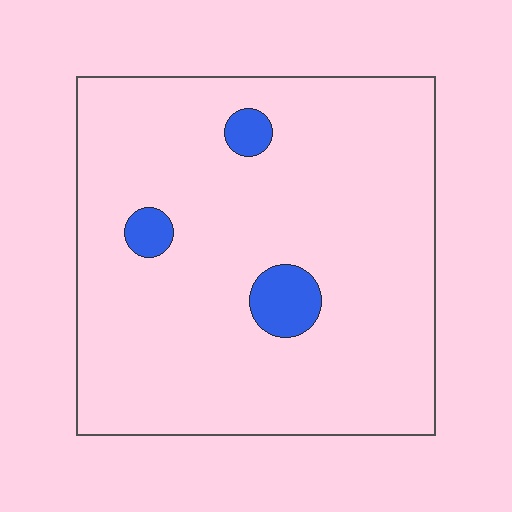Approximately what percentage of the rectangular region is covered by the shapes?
Approximately 5%.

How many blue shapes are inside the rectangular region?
3.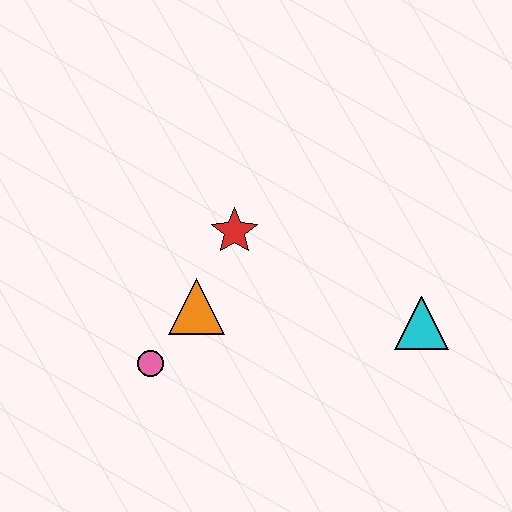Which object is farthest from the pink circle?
The cyan triangle is farthest from the pink circle.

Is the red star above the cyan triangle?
Yes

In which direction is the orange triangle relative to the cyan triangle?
The orange triangle is to the left of the cyan triangle.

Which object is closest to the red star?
The orange triangle is closest to the red star.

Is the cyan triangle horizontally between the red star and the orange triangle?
No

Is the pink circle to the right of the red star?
No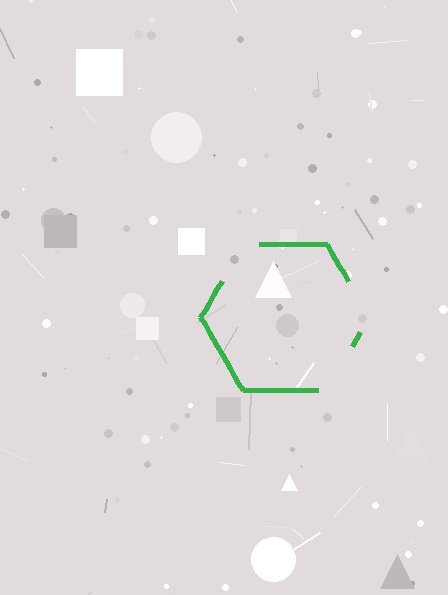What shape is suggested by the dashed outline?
The dashed outline suggests a hexagon.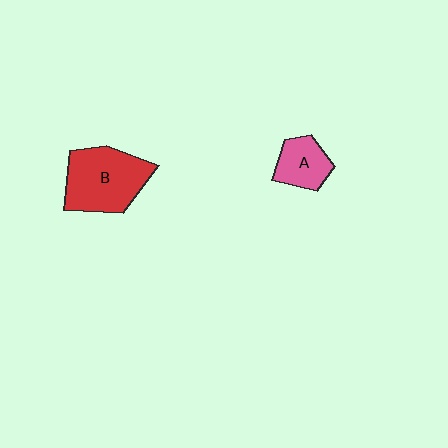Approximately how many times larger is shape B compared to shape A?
Approximately 2.0 times.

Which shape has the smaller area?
Shape A (pink).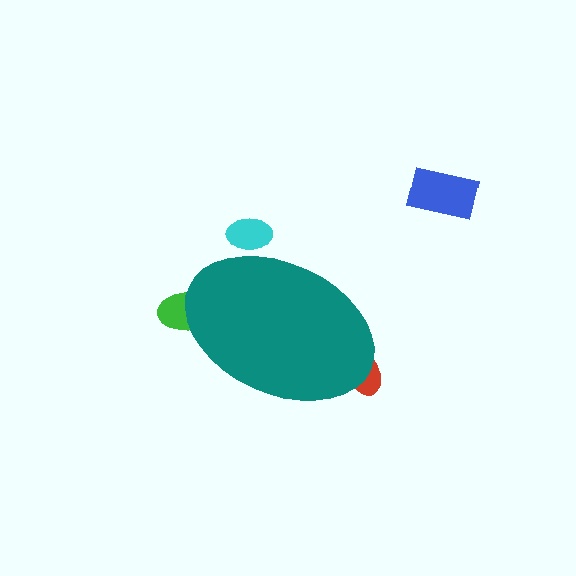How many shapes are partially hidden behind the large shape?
3 shapes are partially hidden.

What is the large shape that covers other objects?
A teal ellipse.